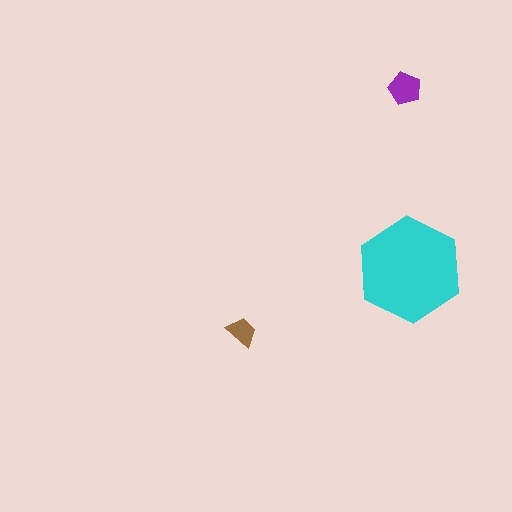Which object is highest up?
The purple pentagon is topmost.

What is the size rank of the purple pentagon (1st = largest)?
2nd.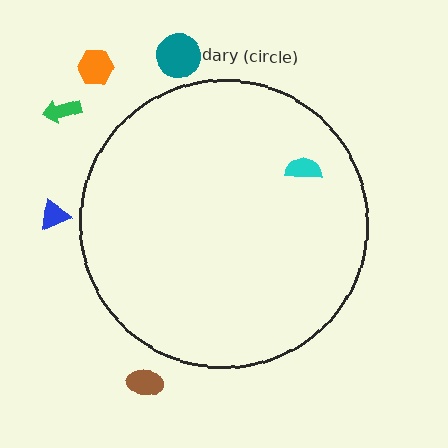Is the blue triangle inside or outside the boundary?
Outside.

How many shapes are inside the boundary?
1 inside, 5 outside.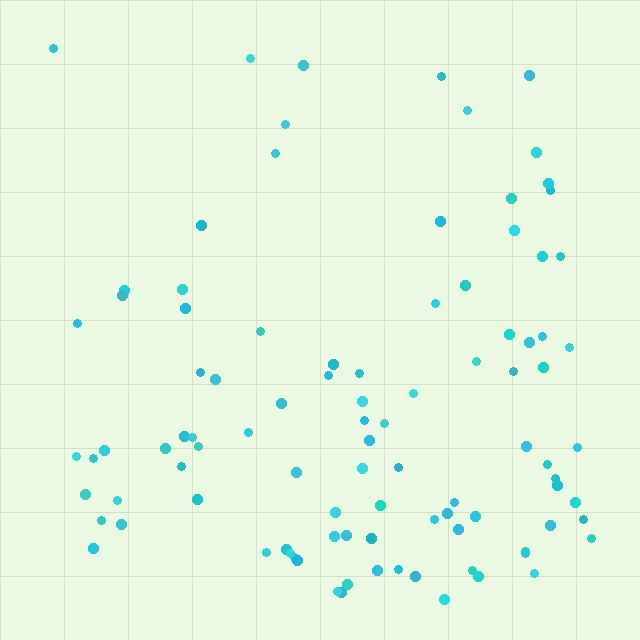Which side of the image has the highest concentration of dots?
The bottom.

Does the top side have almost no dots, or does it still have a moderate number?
Still a moderate number, just noticeably fewer than the bottom.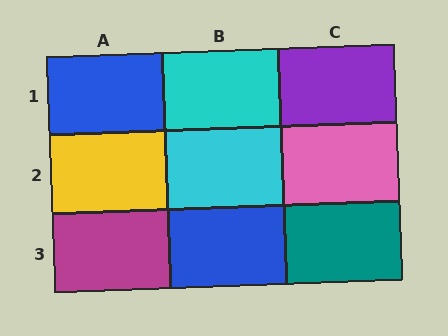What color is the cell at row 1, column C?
Purple.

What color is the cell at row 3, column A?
Magenta.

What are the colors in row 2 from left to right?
Yellow, cyan, pink.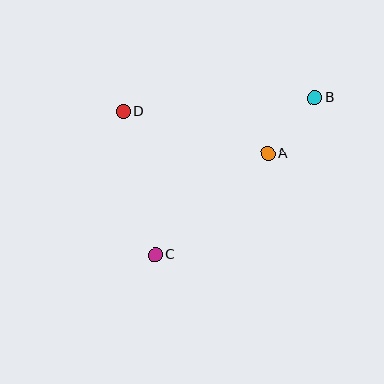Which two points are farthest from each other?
Points B and C are farthest from each other.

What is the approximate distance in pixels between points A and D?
The distance between A and D is approximately 151 pixels.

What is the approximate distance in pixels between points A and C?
The distance between A and C is approximately 152 pixels.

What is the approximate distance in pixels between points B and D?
The distance between B and D is approximately 192 pixels.